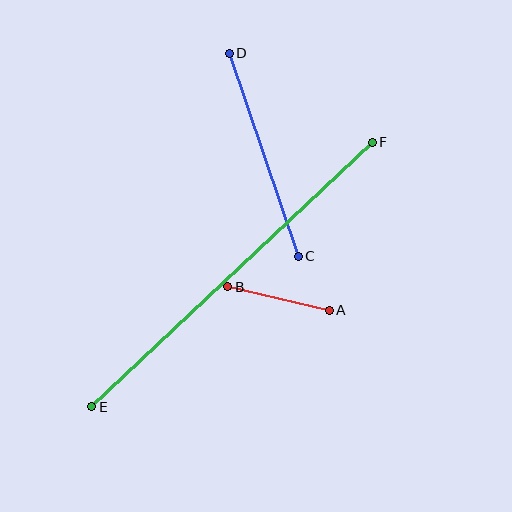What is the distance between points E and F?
The distance is approximately 386 pixels.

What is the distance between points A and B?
The distance is approximately 104 pixels.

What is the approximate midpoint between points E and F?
The midpoint is at approximately (232, 275) pixels.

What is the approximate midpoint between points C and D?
The midpoint is at approximately (264, 155) pixels.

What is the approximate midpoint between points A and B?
The midpoint is at approximately (279, 299) pixels.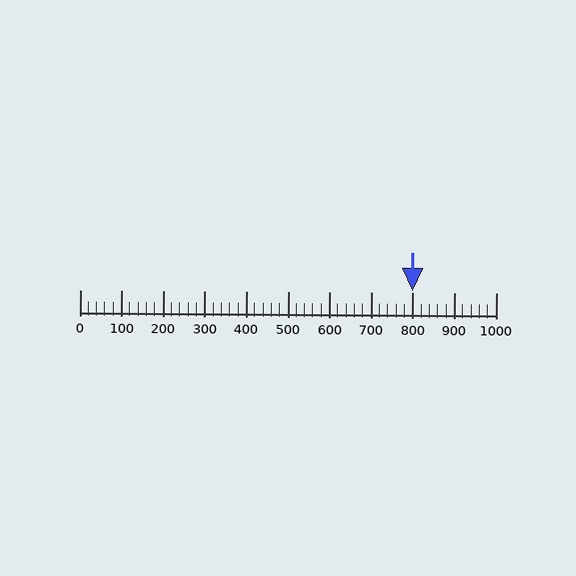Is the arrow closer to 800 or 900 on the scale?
The arrow is closer to 800.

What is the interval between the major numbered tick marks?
The major tick marks are spaced 100 units apart.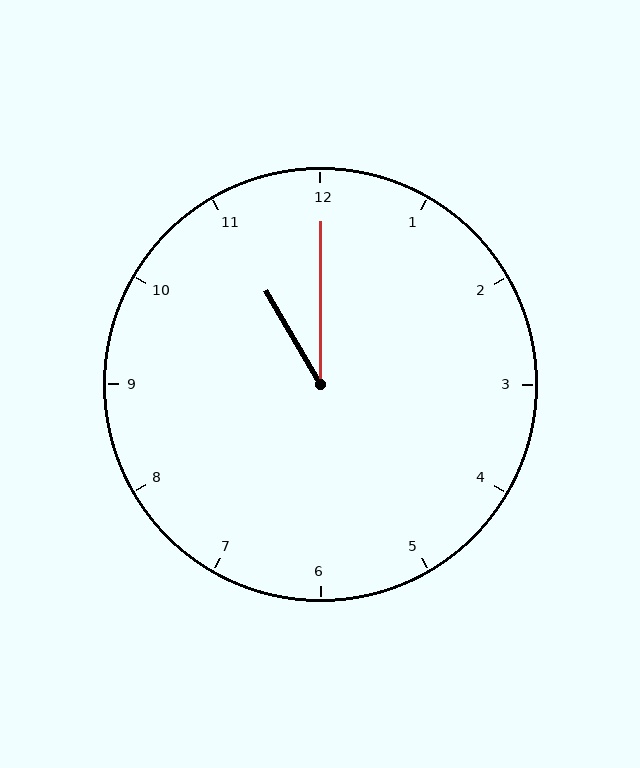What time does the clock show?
11:00.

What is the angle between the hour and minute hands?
Approximately 30 degrees.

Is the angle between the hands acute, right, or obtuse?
It is acute.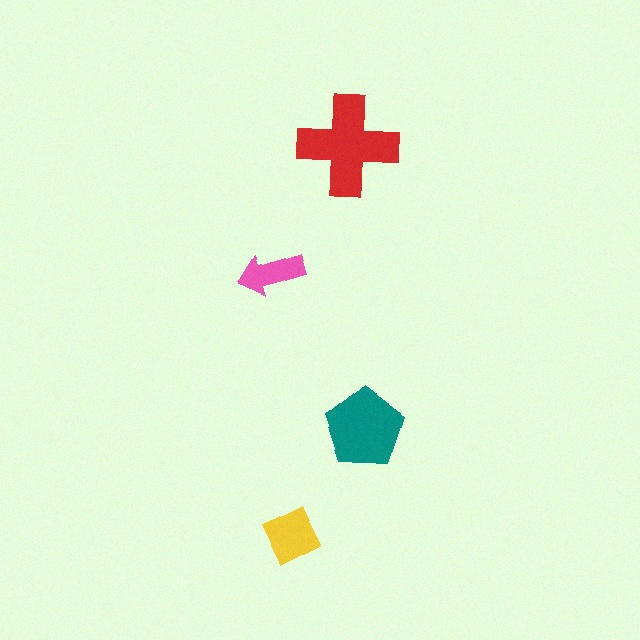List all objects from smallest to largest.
The pink arrow, the yellow diamond, the teal pentagon, the red cross.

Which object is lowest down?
The yellow diamond is bottommost.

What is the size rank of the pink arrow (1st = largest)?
4th.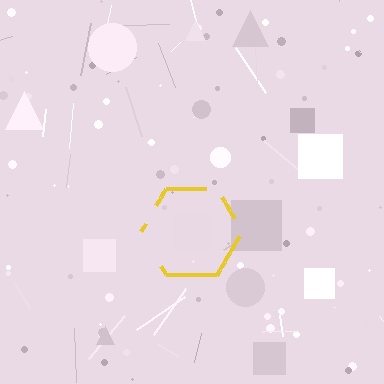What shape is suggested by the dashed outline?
The dashed outline suggests a hexagon.